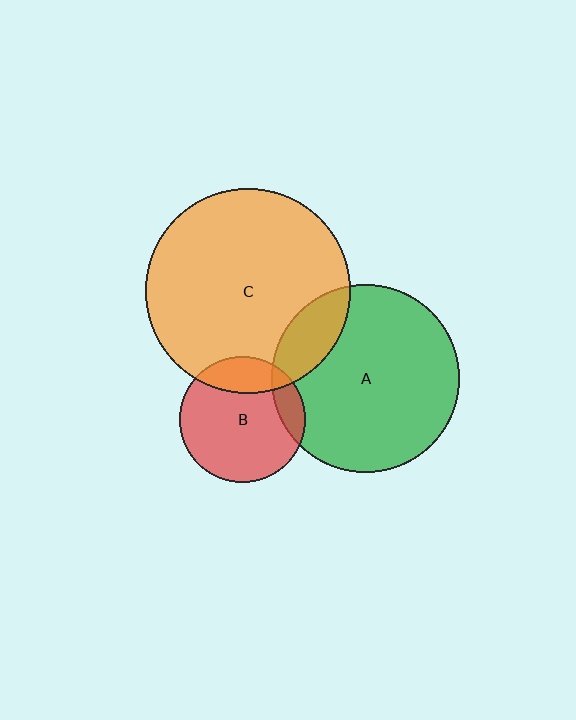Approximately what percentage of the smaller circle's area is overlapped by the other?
Approximately 15%.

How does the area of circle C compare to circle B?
Approximately 2.6 times.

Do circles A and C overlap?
Yes.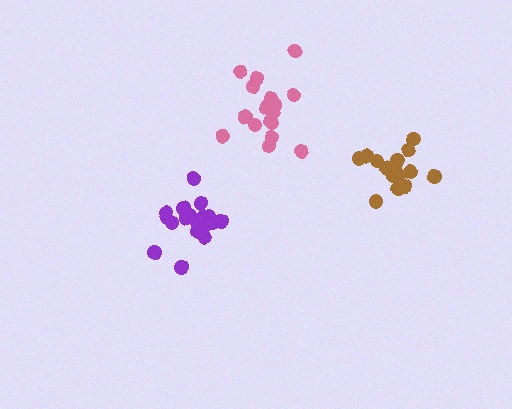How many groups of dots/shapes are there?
There are 3 groups.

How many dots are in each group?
Group 1: 19 dots, Group 2: 17 dots, Group 3: 21 dots (57 total).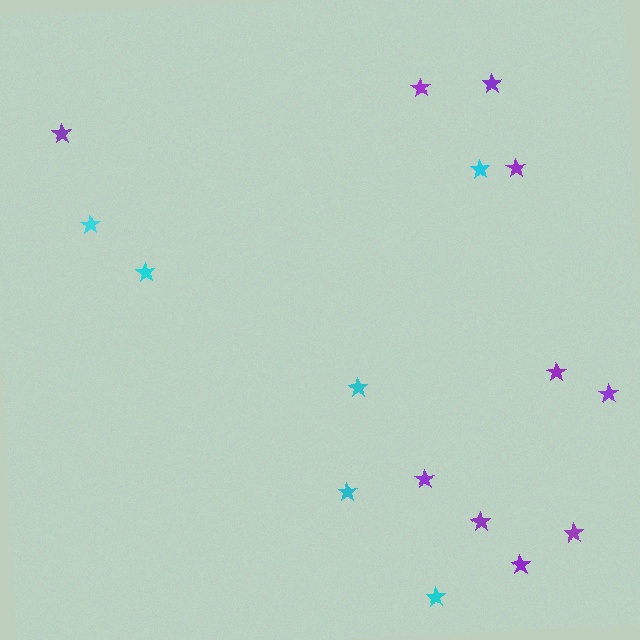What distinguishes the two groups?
There are 2 groups: one group of cyan stars (6) and one group of purple stars (10).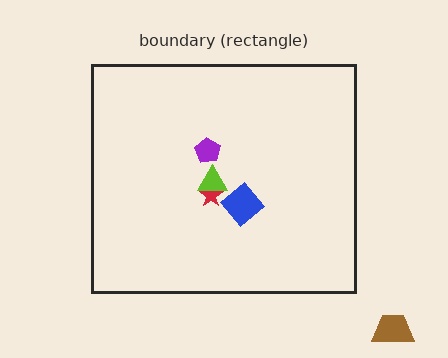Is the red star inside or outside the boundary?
Inside.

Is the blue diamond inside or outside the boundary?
Inside.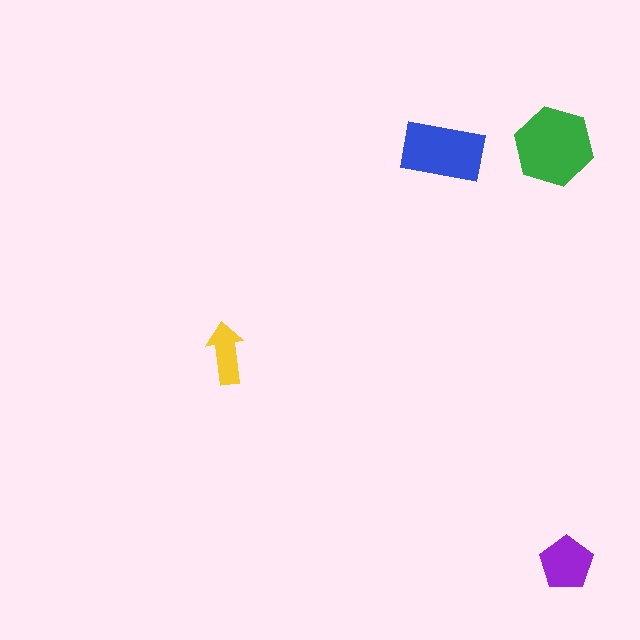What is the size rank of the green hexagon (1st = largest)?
1st.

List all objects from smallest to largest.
The yellow arrow, the purple pentagon, the blue rectangle, the green hexagon.